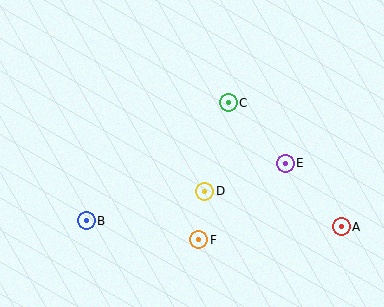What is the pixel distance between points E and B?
The distance between E and B is 207 pixels.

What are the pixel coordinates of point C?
Point C is at (228, 103).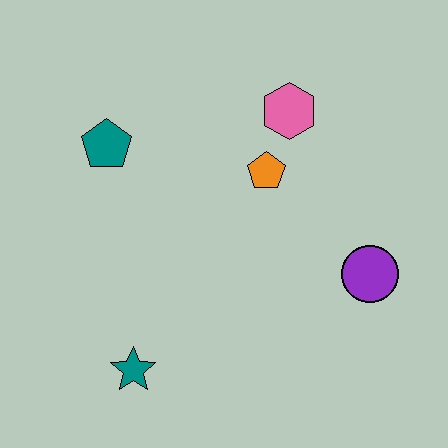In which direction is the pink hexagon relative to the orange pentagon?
The pink hexagon is above the orange pentagon.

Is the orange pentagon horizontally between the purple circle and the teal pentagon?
Yes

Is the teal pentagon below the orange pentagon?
No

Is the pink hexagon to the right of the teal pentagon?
Yes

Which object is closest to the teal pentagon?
The orange pentagon is closest to the teal pentagon.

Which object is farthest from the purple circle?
The teal pentagon is farthest from the purple circle.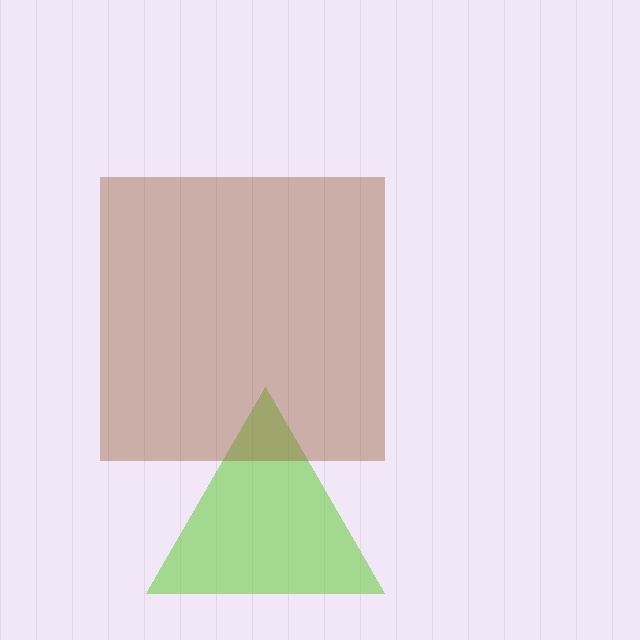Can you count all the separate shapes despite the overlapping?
Yes, there are 2 separate shapes.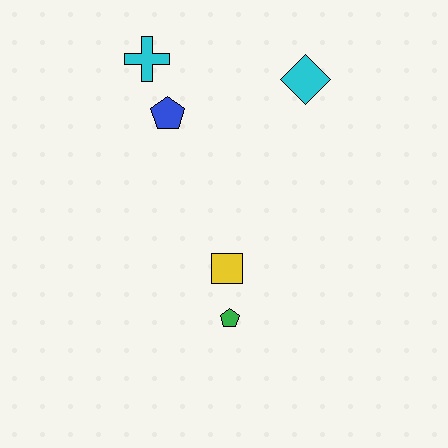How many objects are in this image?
There are 5 objects.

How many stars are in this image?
There are no stars.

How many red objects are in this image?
There are no red objects.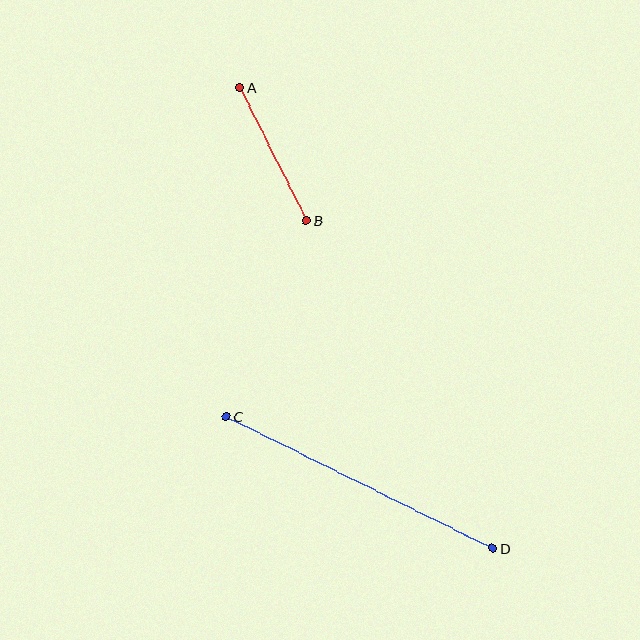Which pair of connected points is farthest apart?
Points C and D are farthest apart.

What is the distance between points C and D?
The distance is approximately 298 pixels.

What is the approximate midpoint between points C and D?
The midpoint is at approximately (360, 482) pixels.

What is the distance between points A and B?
The distance is approximately 149 pixels.